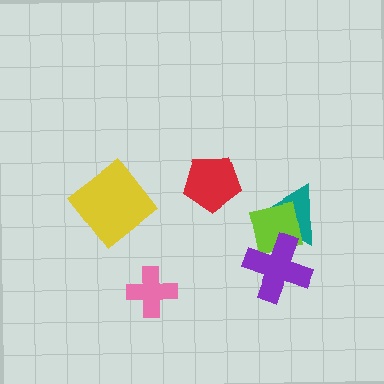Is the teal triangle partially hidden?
Yes, it is partially covered by another shape.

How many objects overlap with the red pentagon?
0 objects overlap with the red pentagon.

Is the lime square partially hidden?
Yes, it is partially covered by another shape.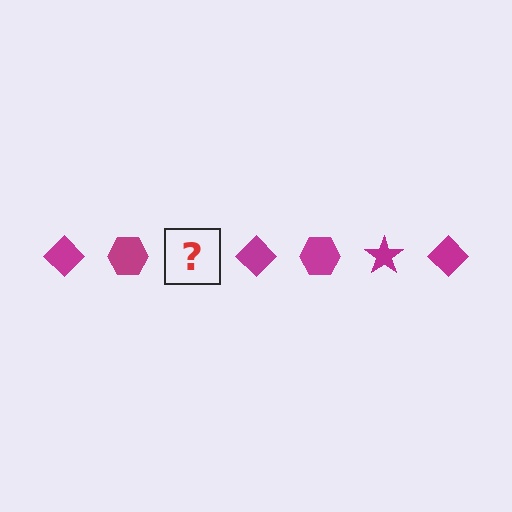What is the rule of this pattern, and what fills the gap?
The rule is that the pattern cycles through diamond, hexagon, star shapes in magenta. The gap should be filled with a magenta star.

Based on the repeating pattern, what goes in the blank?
The blank should be a magenta star.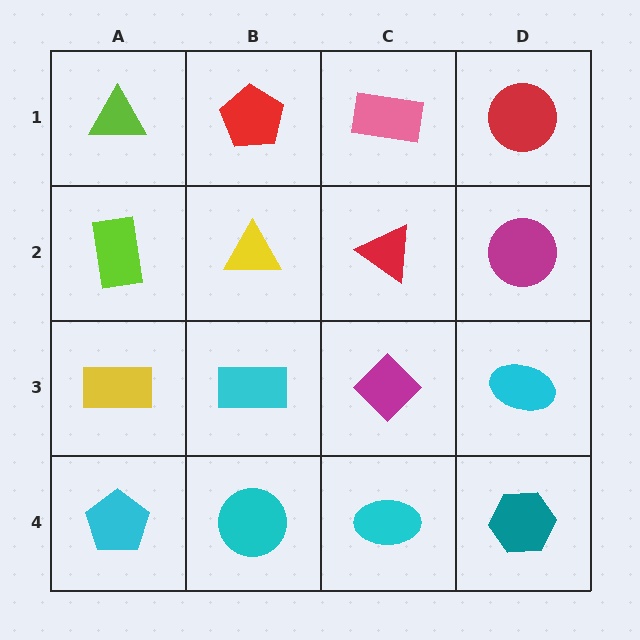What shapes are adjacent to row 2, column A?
A lime triangle (row 1, column A), a yellow rectangle (row 3, column A), a yellow triangle (row 2, column B).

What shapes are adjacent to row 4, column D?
A cyan ellipse (row 3, column D), a cyan ellipse (row 4, column C).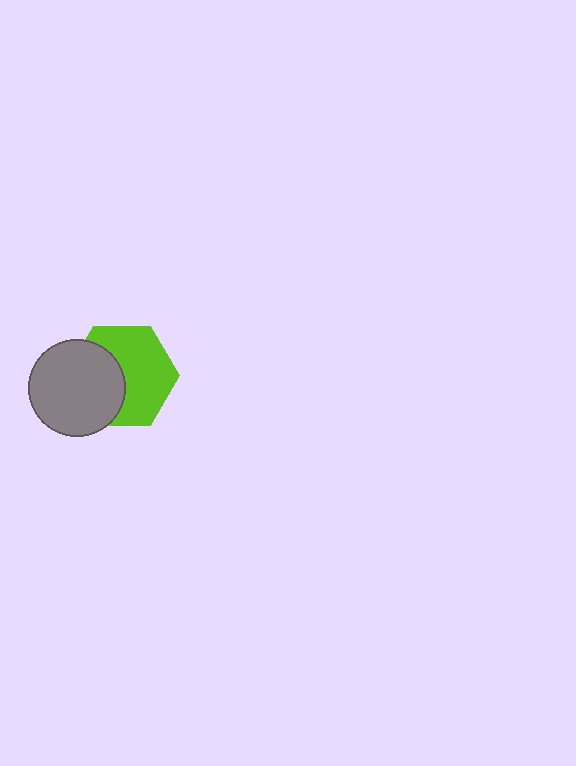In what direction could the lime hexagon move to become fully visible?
The lime hexagon could move right. That would shift it out from behind the gray circle entirely.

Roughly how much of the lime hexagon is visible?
About half of it is visible (roughly 59%).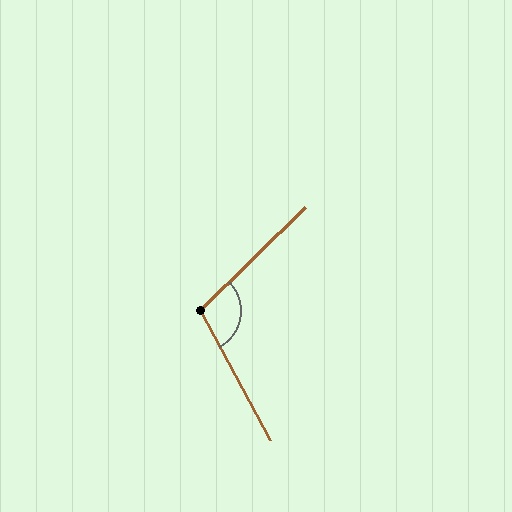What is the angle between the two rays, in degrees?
Approximately 106 degrees.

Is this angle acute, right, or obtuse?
It is obtuse.